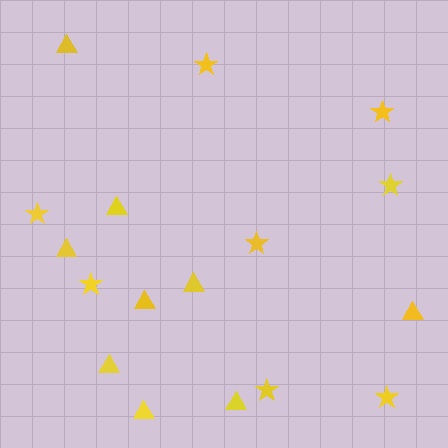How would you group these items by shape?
There are 2 groups: one group of stars (8) and one group of triangles (9).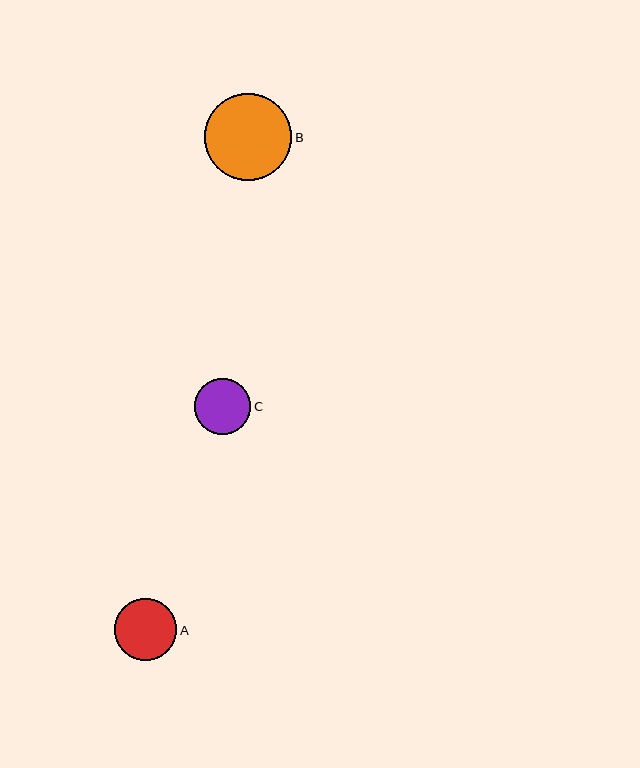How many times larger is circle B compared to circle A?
Circle B is approximately 1.4 times the size of circle A.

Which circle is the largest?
Circle B is the largest with a size of approximately 87 pixels.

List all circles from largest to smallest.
From largest to smallest: B, A, C.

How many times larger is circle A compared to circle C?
Circle A is approximately 1.1 times the size of circle C.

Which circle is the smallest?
Circle C is the smallest with a size of approximately 56 pixels.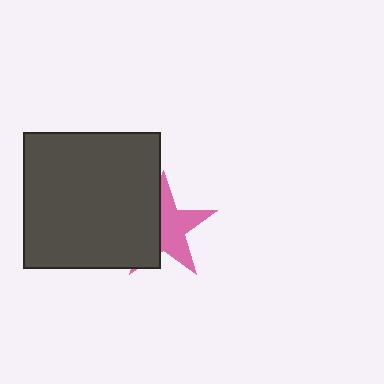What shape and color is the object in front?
The object in front is a dark gray square.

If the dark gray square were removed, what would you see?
You would see the complete pink star.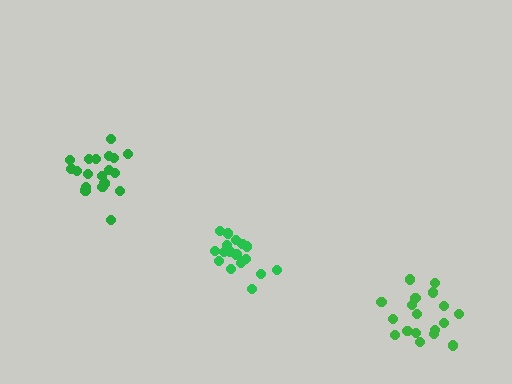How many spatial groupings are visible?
There are 3 spatial groupings.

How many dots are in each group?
Group 1: 17 dots, Group 2: 18 dots, Group 3: 19 dots (54 total).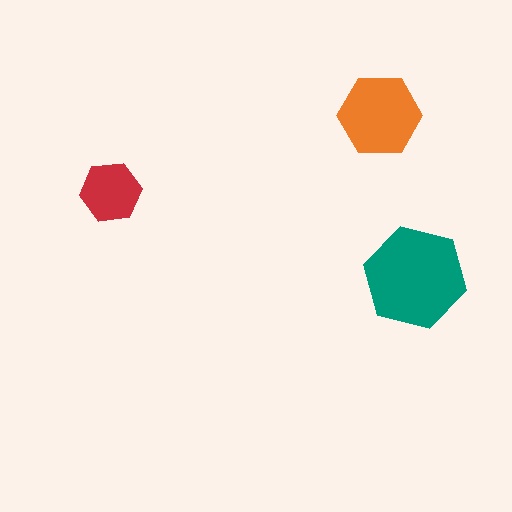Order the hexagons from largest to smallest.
the teal one, the orange one, the red one.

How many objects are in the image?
There are 3 objects in the image.